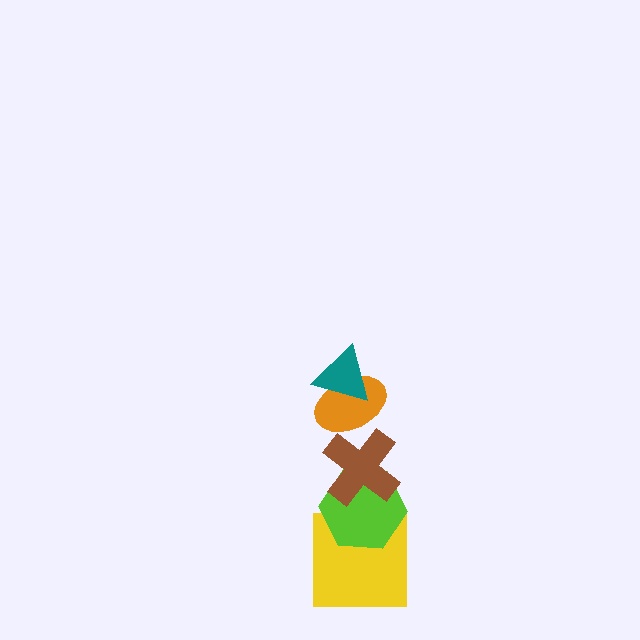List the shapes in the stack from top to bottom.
From top to bottom: the teal triangle, the orange ellipse, the brown cross, the lime hexagon, the yellow square.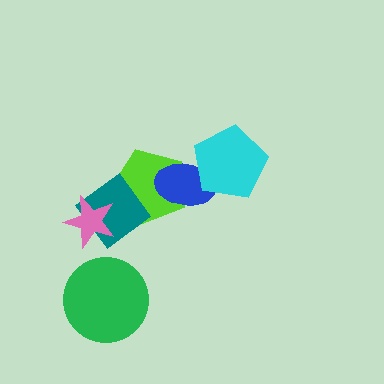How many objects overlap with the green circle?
0 objects overlap with the green circle.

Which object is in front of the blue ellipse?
The cyan pentagon is in front of the blue ellipse.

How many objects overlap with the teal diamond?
2 objects overlap with the teal diamond.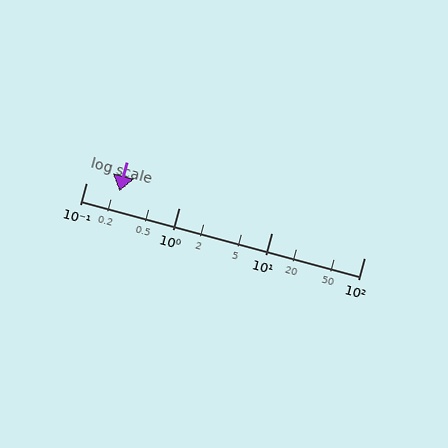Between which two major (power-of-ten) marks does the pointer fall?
The pointer is between 0.1 and 1.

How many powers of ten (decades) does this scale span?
The scale spans 3 decades, from 0.1 to 100.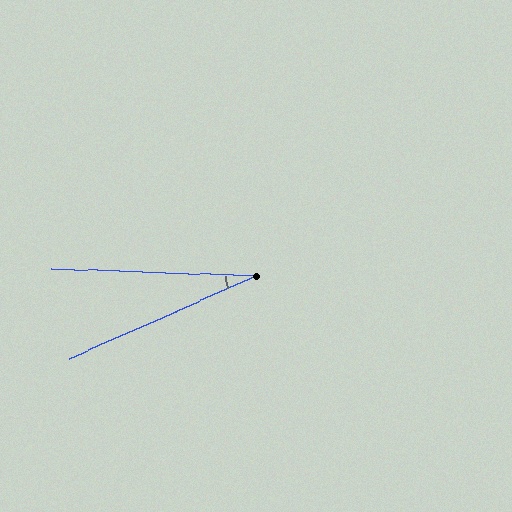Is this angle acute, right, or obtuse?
It is acute.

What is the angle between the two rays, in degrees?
Approximately 26 degrees.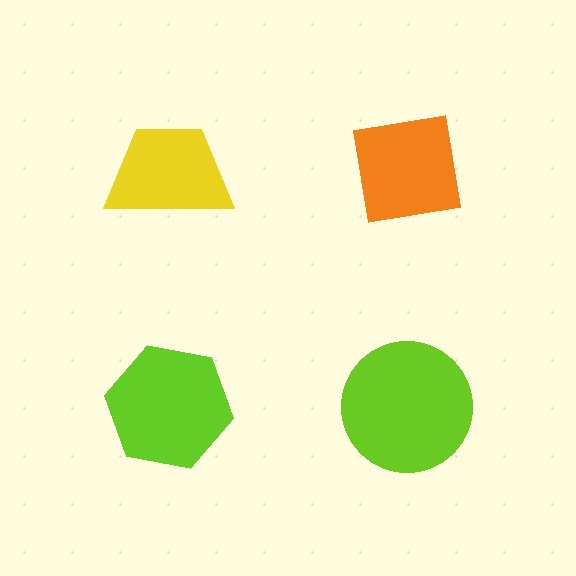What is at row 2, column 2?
A lime circle.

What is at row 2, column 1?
A lime hexagon.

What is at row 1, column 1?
A yellow trapezoid.